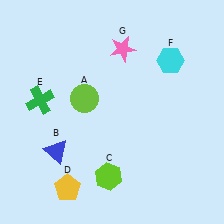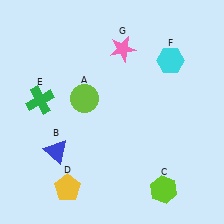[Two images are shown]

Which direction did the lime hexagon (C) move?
The lime hexagon (C) moved right.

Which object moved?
The lime hexagon (C) moved right.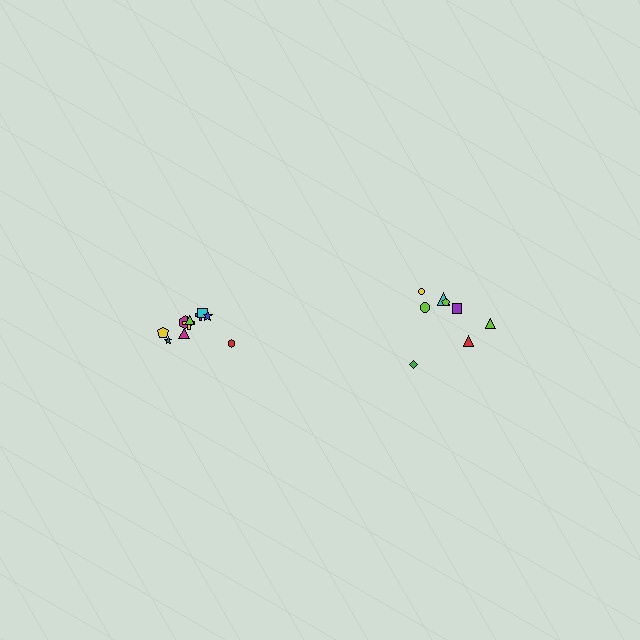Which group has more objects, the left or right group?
The left group.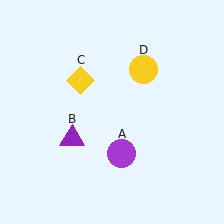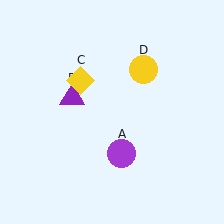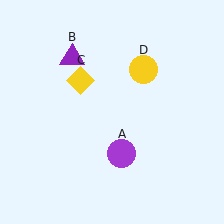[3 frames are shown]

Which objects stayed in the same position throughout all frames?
Purple circle (object A) and yellow diamond (object C) and yellow circle (object D) remained stationary.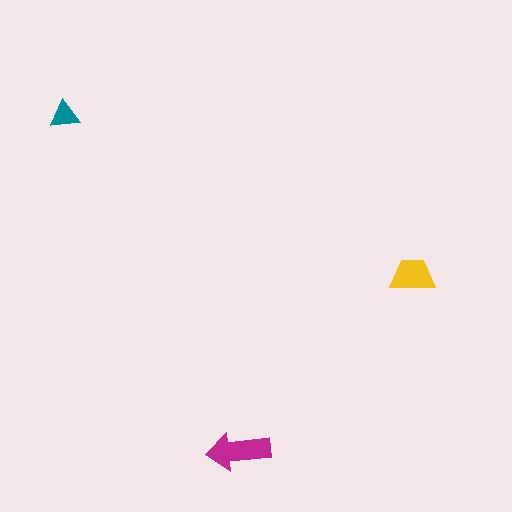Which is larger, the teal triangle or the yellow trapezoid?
The yellow trapezoid.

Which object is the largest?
The magenta arrow.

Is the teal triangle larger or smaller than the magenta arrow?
Smaller.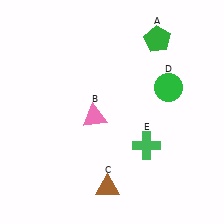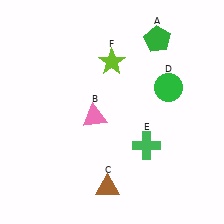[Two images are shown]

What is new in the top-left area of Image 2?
A lime star (F) was added in the top-left area of Image 2.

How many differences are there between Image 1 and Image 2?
There is 1 difference between the two images.